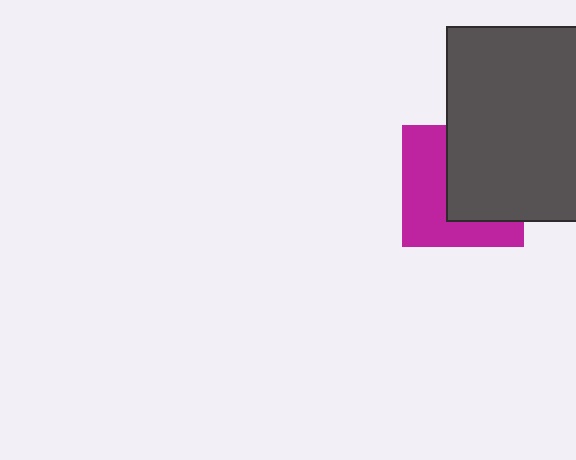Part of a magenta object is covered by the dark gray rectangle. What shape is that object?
It is a square.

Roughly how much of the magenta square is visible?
About half of it is visible (roughly 50%).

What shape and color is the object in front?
The object in front is a dark gray rectangle.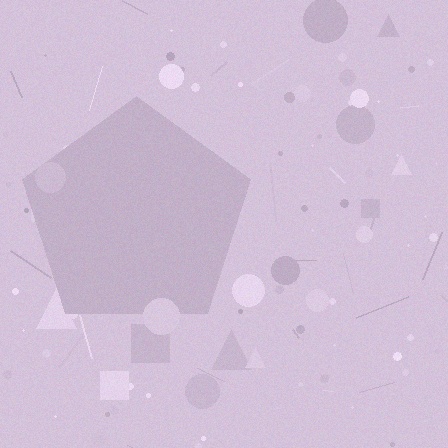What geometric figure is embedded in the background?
A pentagon is embedded in the background.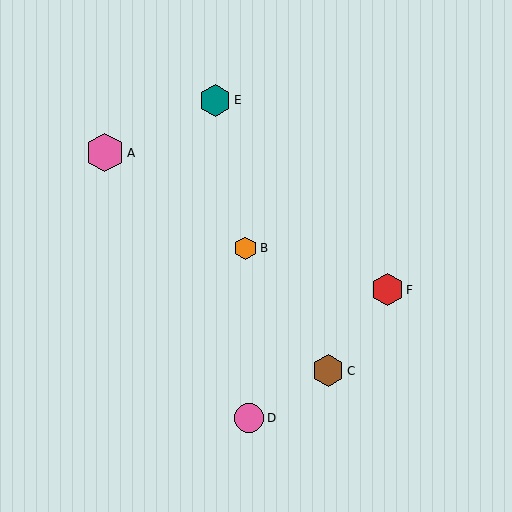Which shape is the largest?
The pink hexagon (labeled A) is the largest.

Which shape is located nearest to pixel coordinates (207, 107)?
The teal hexagon (labeled E) at (215, 101) is nearest to that location.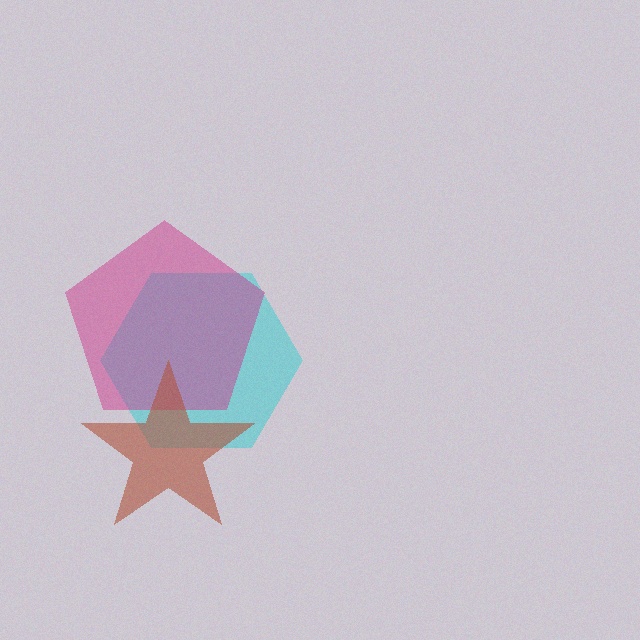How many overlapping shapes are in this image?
There are 3 overlapping shapes in the image.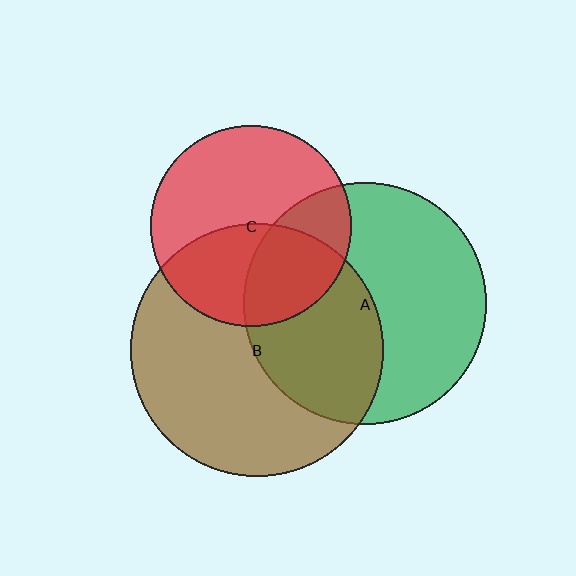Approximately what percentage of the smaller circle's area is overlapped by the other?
Approximately 45%.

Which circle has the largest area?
Circle B (brown).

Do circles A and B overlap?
Yes.